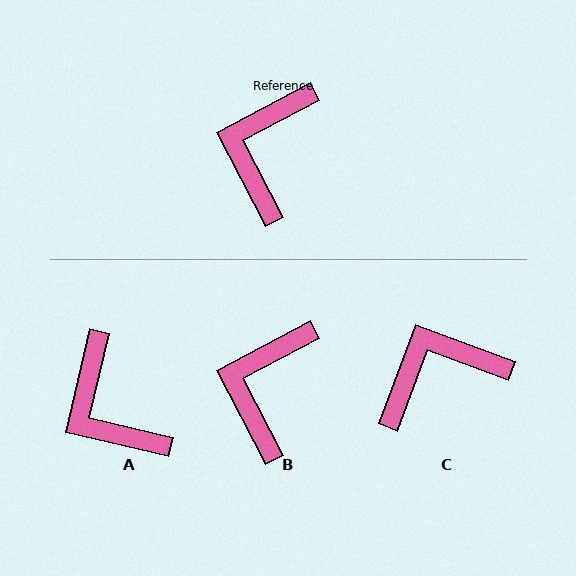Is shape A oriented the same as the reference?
No, it is off by about 49 degrees.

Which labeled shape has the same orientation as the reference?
B.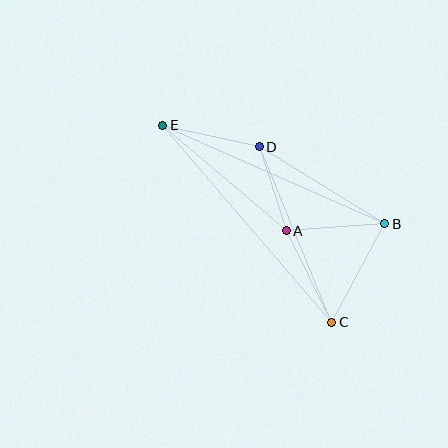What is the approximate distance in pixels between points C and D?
The distance between C and D is approximately 189 pixels.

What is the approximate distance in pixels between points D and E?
The distance between D and E is approximately 99 pixels.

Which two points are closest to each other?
Points A and D are closest to each other.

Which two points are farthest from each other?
Points C and E are farthest from each other.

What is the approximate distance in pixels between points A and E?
The distance between A and E is approximately 162 pixels.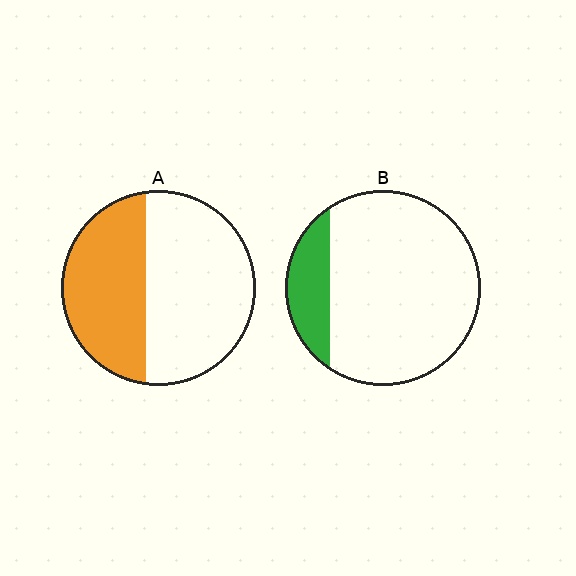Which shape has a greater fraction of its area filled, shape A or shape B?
Shape A.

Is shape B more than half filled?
No.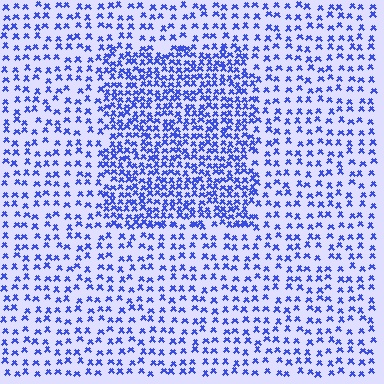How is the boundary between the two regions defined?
The boundary is defined by a change in element density (approximately 2.1x ratio). All elements are the same color, size, and shape.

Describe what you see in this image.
The image contains small blue elements arranged at two different densities. A rectangle-shaped region is visible where the elements are more densely packed than the surrounding area.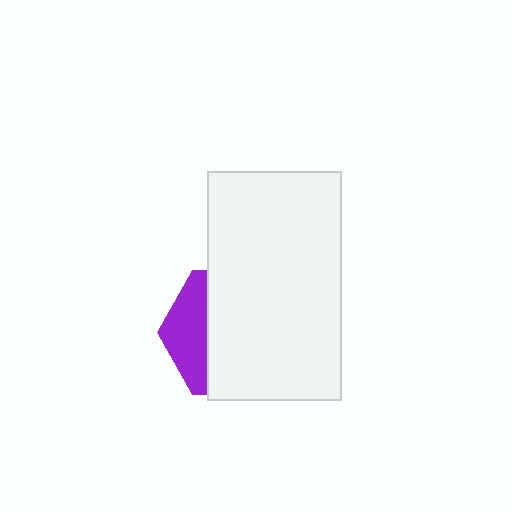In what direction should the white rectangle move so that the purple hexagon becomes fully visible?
The white rectangle should move right. That is the shortest direction to clear the overlap and leave the purple hexagon fully visible.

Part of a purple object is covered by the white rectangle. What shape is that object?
It is a hexagon.